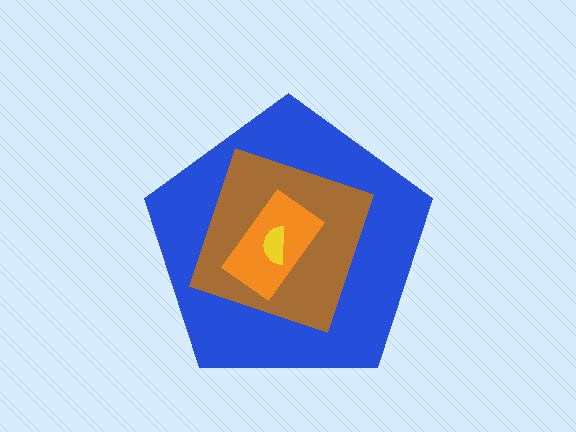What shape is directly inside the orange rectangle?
The yellow semicircle.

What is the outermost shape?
The blue pentagon.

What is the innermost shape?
The yellow semicircle.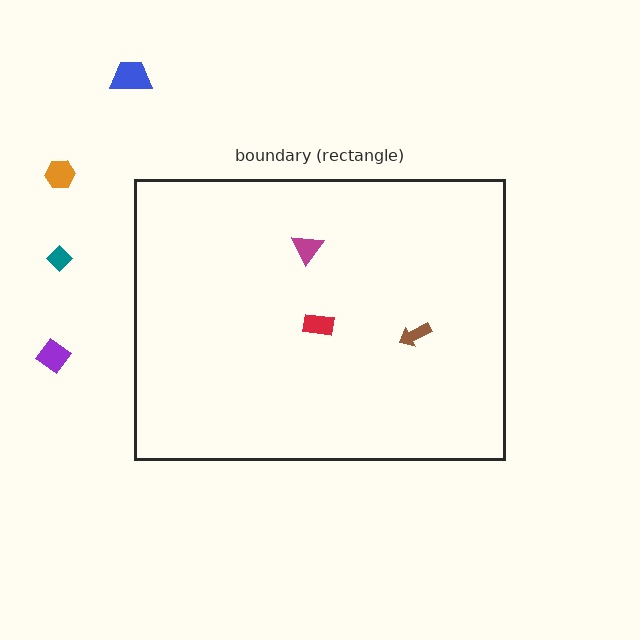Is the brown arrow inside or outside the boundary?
Inside.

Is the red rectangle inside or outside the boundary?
Inside.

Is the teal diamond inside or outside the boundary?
Outside.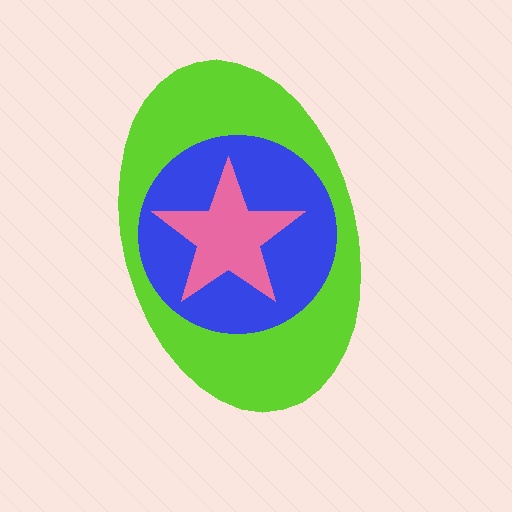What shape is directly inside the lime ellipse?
The blue circle.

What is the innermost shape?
The pink star.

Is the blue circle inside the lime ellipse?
Yes.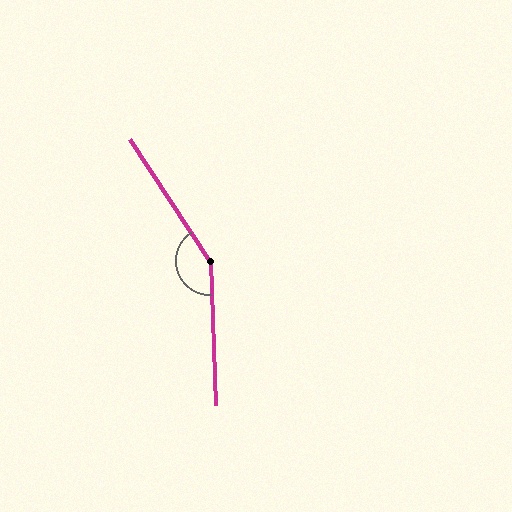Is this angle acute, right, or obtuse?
It is obtuse.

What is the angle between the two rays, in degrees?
Approximately 149 degrees.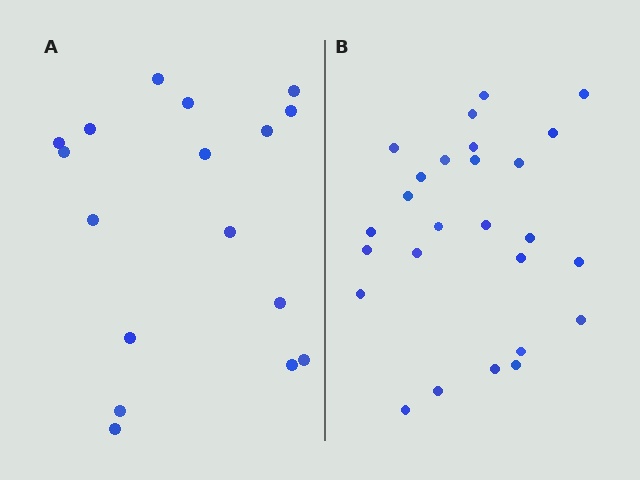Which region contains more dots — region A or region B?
Region B (the right region) has more dots.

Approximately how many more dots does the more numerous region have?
Region B has roughly 8 or so more dots than region A.